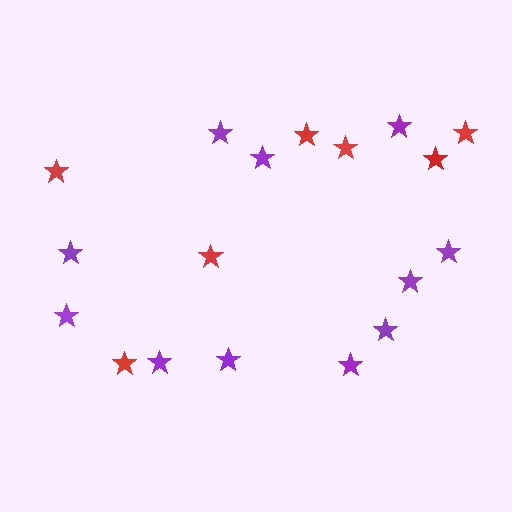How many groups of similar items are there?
There are 2 groups: one group of purple stars (11) and one group of red stars (7).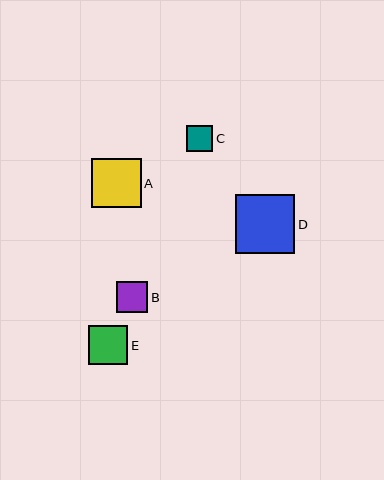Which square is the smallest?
Square C is the smallest with a size of approximately 26 pixels.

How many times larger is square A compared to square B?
Square A is approximately 1.6 times the size of square B.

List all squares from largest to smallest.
From largest to smallest: D, A, E, B, C.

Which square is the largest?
Square D is the largest with a size of approximately 59 pixels.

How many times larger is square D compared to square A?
Square D is approximately 1.2 times the size of square A.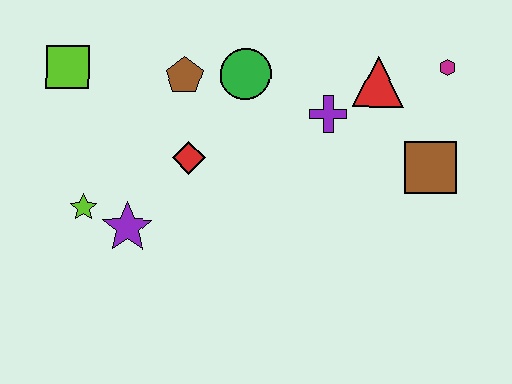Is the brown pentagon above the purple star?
Yes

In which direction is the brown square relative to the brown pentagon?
The brown square is to the right of the brown pentagon.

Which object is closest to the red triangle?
The purple cross is closest to the red triangle.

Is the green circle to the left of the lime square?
No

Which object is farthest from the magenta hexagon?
The lime star is farthest from the magenta hexagon.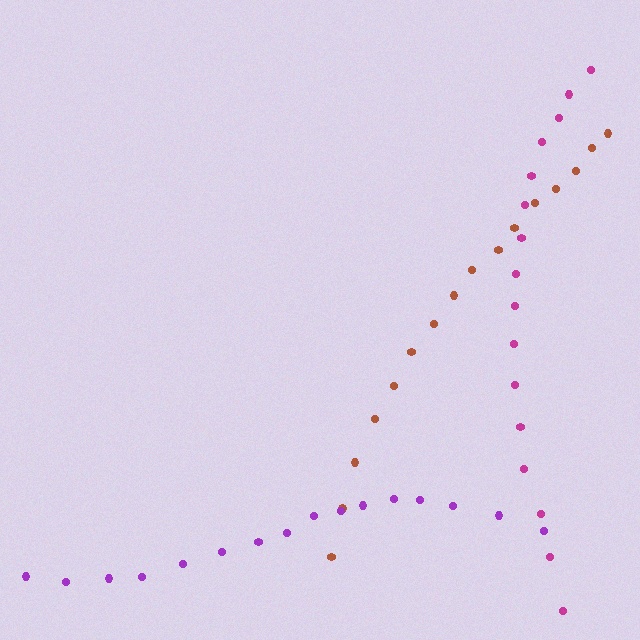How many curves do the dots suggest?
There are 3 distinct paths.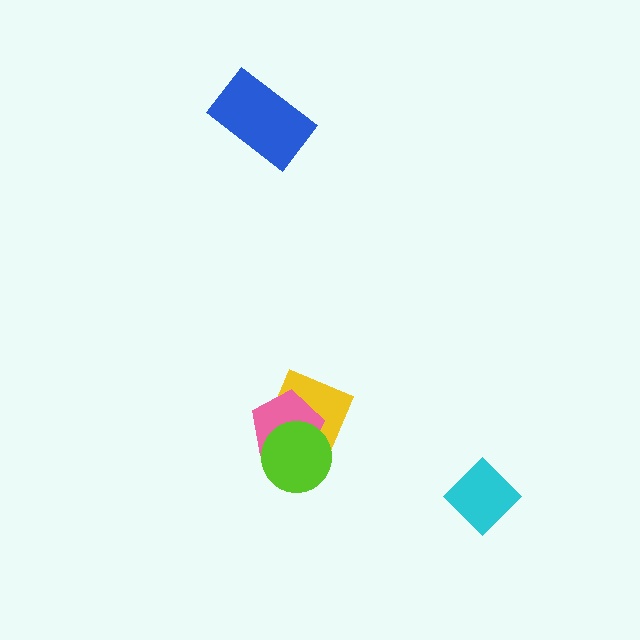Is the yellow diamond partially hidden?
Yes, it is partially covered by another shape.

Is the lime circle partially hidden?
No, no other shape covers it.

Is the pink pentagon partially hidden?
Yes, it is partially covered by another shape.